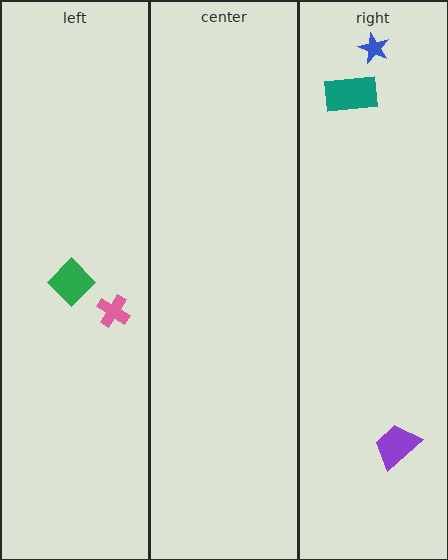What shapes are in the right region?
The purple trapezoid, the blue star, the teal rectangle.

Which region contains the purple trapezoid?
The right region.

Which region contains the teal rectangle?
The right region.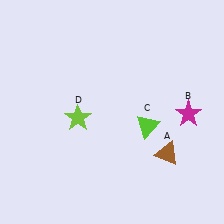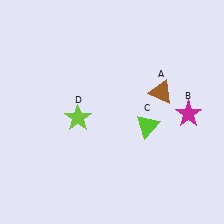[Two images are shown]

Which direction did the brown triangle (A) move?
The brown triangle (A) moved up.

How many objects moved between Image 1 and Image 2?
1 object moved between the two images.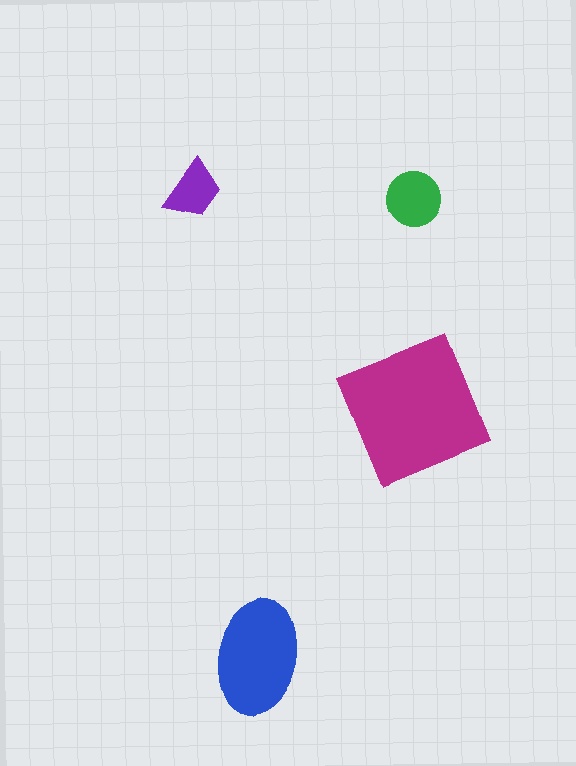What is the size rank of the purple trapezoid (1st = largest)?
4th.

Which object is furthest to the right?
The green circle is rightmost.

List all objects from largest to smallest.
The magenta square, the blue ellipse, the green circle, the purple trapezoid.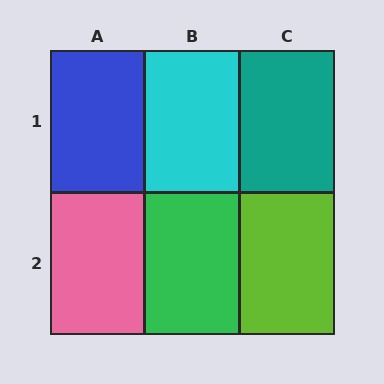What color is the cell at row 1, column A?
Blue.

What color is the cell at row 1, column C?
Teal.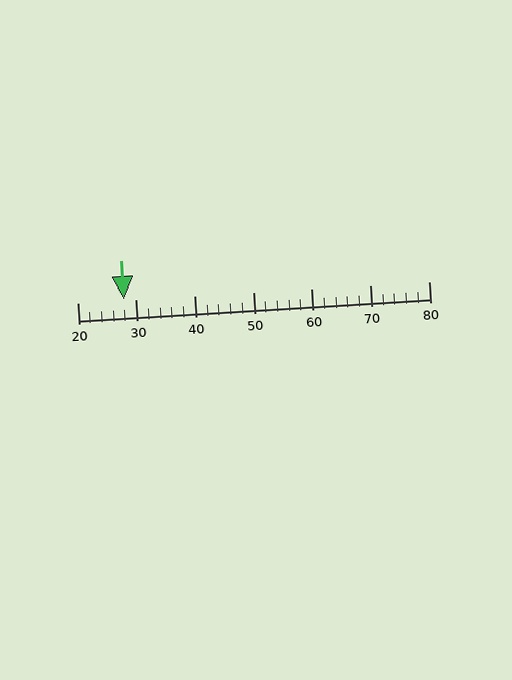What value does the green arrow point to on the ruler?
The green arrow points to approximately 28.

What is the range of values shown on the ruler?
The ruler shows values from 20 to 80.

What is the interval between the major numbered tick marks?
The major tick marks are spaced 10 units apart.